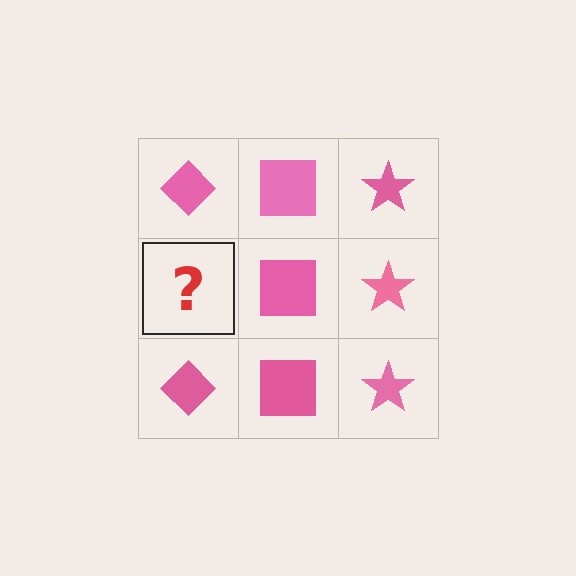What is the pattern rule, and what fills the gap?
The rule is that each column has a consistent shape. The gap should be filled with a pink diamond.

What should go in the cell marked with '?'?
The missing cell should contain a pink diamond.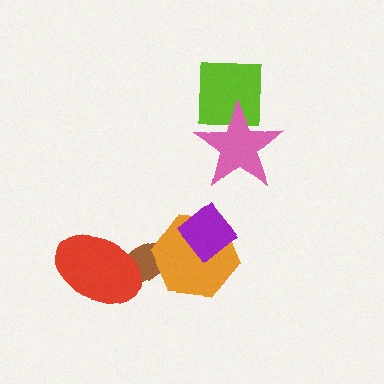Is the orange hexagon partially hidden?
Yes, it is partially covered by another shape.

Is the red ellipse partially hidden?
No, no other shape covers it.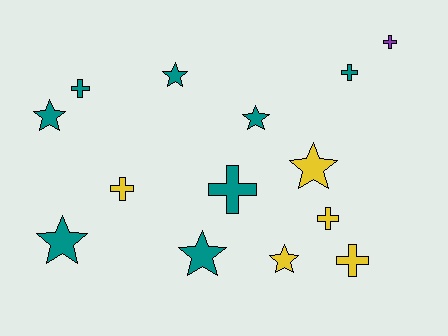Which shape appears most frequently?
Cross, with 7 objects.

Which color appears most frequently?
Teal, with 8 objects.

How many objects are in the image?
There are 14 objects.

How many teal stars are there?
There are 5 teal stars.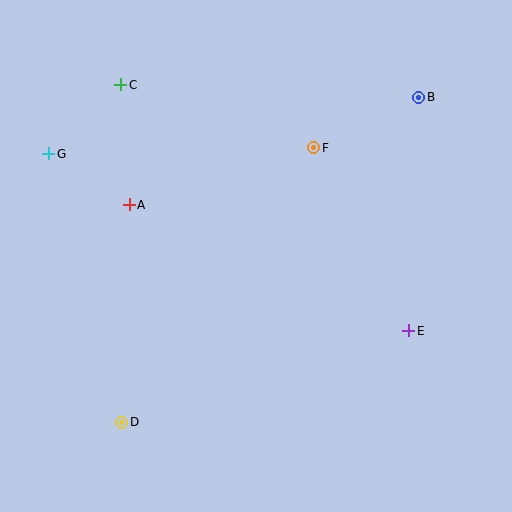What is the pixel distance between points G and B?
The distance between G and B is 374 pixels.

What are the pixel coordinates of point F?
Point F is at (314, 148).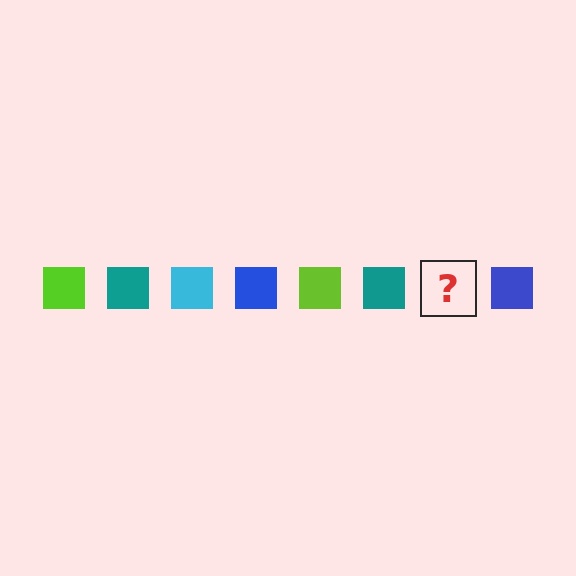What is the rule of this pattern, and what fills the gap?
The rule is that the pattern cycles through lime, teal, cyan, blue squares. The gap should be filled with a cyan square.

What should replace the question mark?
The question mark should be replaced with a cyan square.